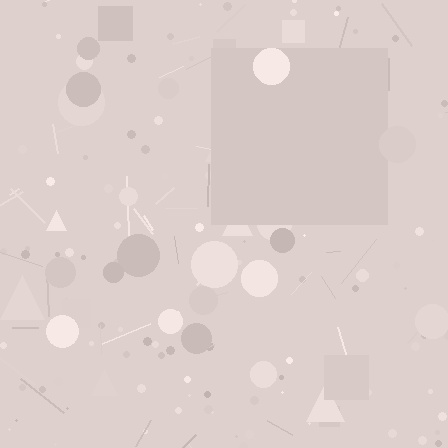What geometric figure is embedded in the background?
A square is embedded in the background.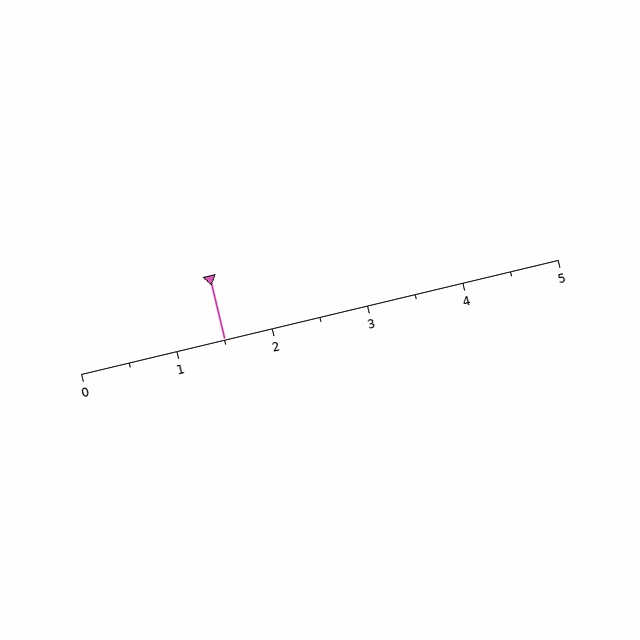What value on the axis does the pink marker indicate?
The marker indicates approximately 1.5.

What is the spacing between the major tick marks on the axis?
The major ticks are spaced 1 apart.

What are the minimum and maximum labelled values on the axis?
The axis runs from 0 to 5.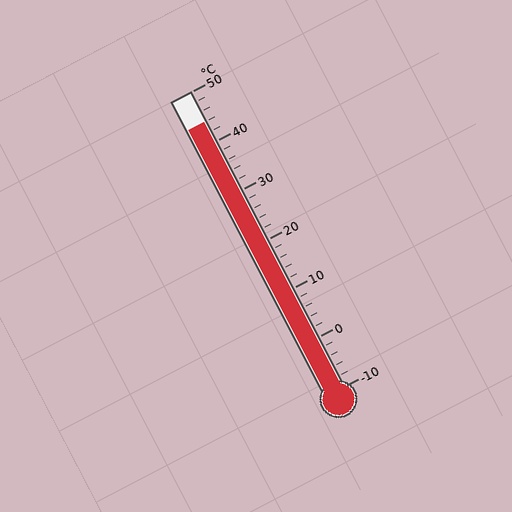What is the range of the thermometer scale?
The thermometer scale ranges from -10°C to 50°C.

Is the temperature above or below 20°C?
The temperature is above 20°C.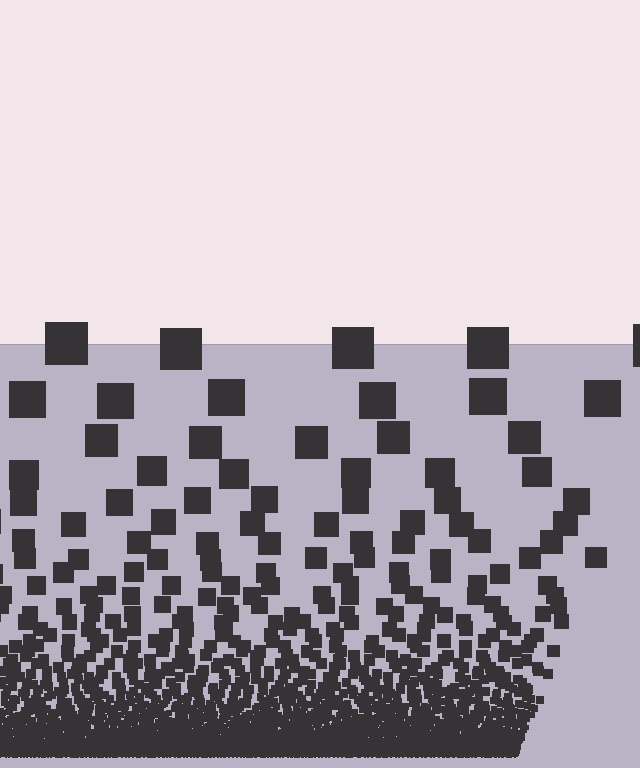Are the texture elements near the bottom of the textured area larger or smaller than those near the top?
Smaller. The gradient is inverted — elements near the bottom are smaller and denser.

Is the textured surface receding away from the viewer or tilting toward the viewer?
The surface appears to tilt toward the viewer. Texture elements get larger and sparser toward the top.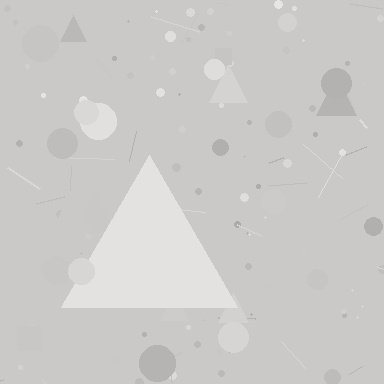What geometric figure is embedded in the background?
A triangle is embedded in the background.